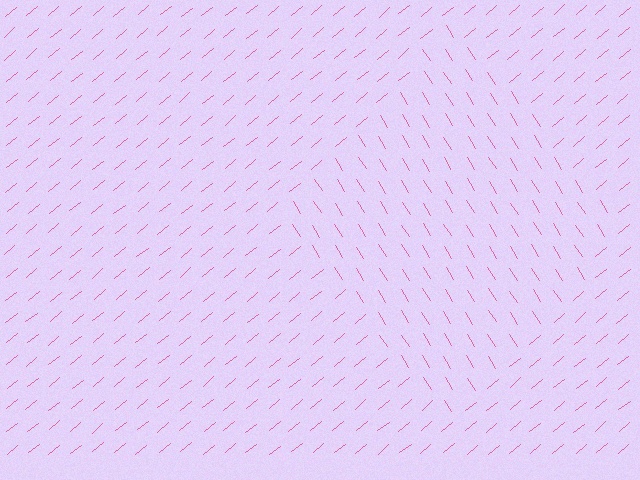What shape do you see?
I see a diamond.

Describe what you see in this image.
The image is filled with small pink line segments. A diamond region in the image has lines oriented differently from the surrounding lines, creating a visible texture boundary.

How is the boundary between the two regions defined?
The boundary is defined purely by a change in line orientation (approximately 83 degrees difference). All lines are the same color and thickness.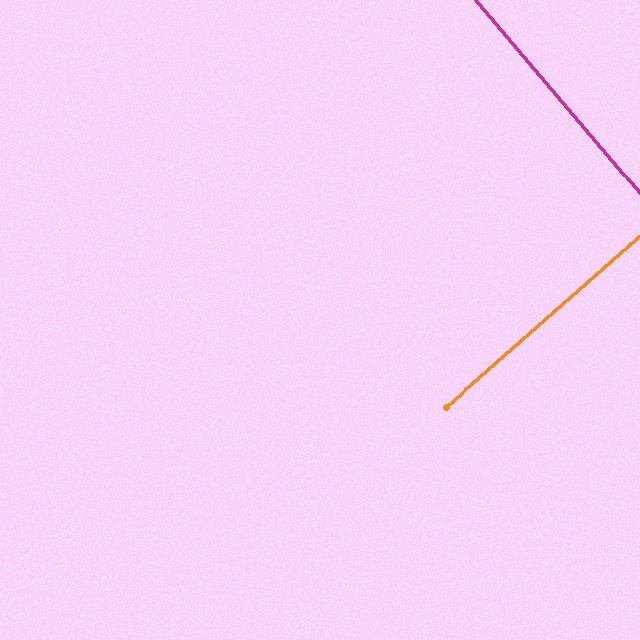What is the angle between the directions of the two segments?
Approximately 89 degrees.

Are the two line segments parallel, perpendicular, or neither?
Perpendicular — they meet at approximately 89°.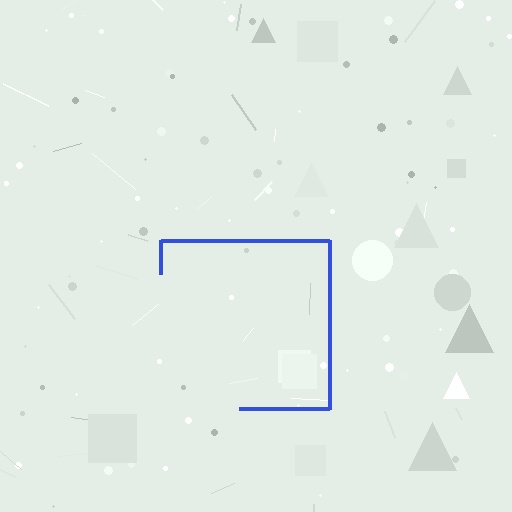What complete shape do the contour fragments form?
The contour fragments form a square.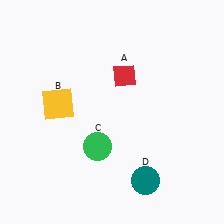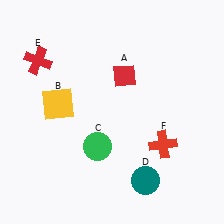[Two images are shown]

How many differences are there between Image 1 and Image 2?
There are 2 differences between the two images.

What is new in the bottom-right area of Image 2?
A red cross (F) was added in the bottom-right area of Image 2.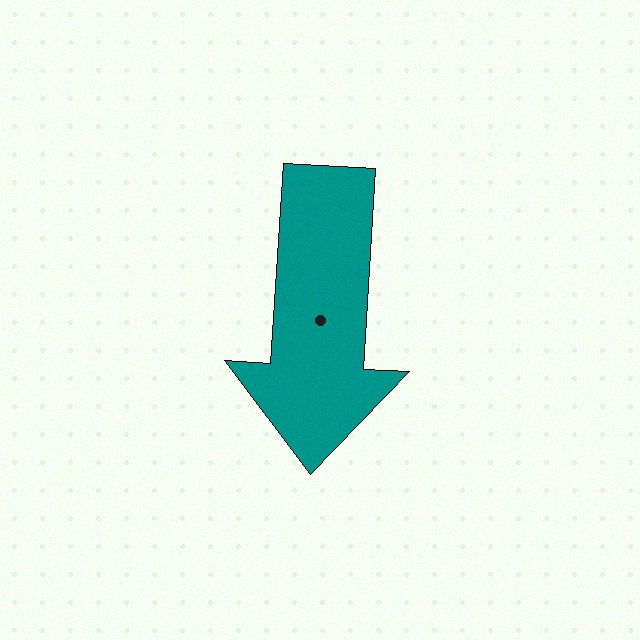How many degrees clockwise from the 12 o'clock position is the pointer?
Approximately 184 degrees.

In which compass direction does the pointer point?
South.